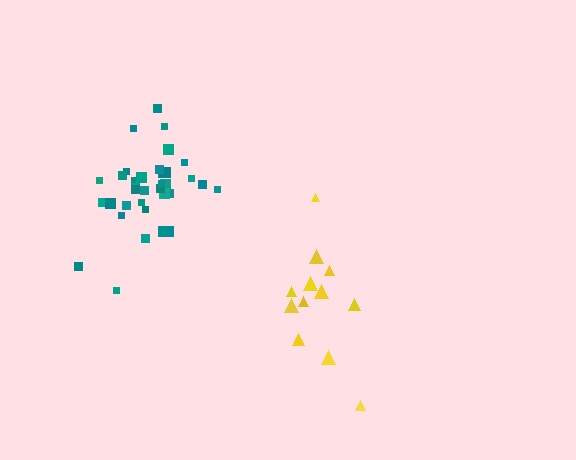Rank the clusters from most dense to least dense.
teal, yellow.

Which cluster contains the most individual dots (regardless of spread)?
Teal (35).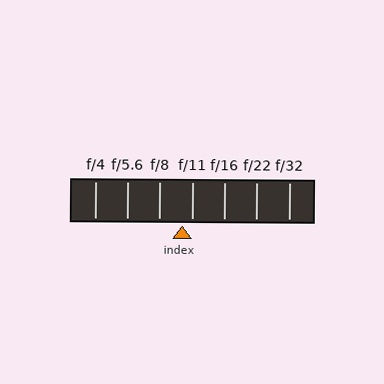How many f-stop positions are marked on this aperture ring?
There are 7 f-stop positions marked.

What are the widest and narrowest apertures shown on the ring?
The widest aperture shown is f/4 and the narrowest is f/32.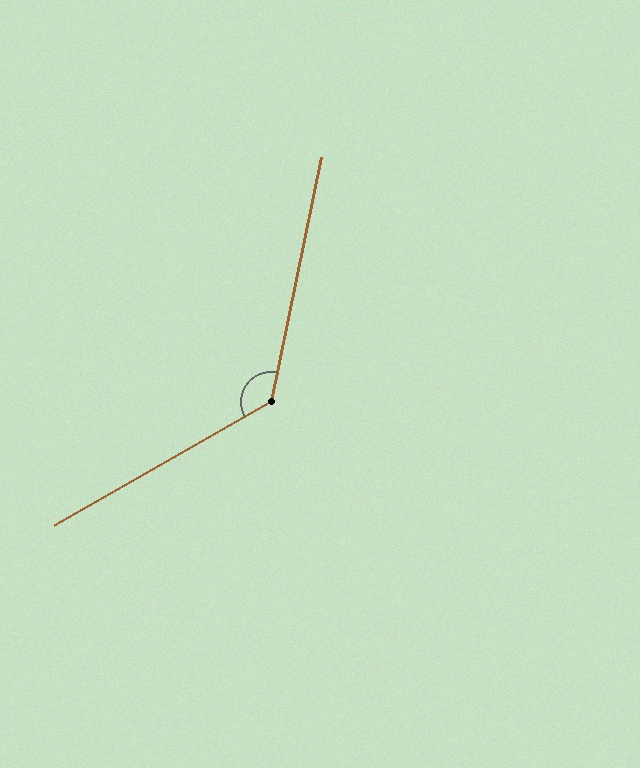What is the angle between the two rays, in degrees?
Approximately 131 degrees.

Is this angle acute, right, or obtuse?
It is obtuse.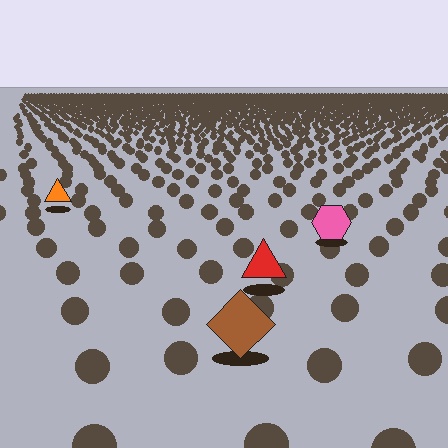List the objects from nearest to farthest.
From nearest to farthest: the brown diamond, the red triangle, the pink hexagon, the orange triangle.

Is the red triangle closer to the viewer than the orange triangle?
Yes. The red triangle is closer — you can tell from the texture gradient: the ground texture is coarser near it.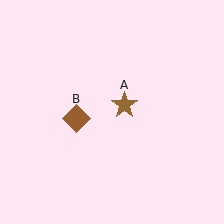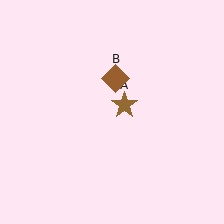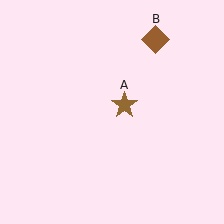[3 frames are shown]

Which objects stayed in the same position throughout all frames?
Brown star (object A) remained stationary.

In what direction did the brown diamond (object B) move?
The brown diamond (object B) moved up and to the right.